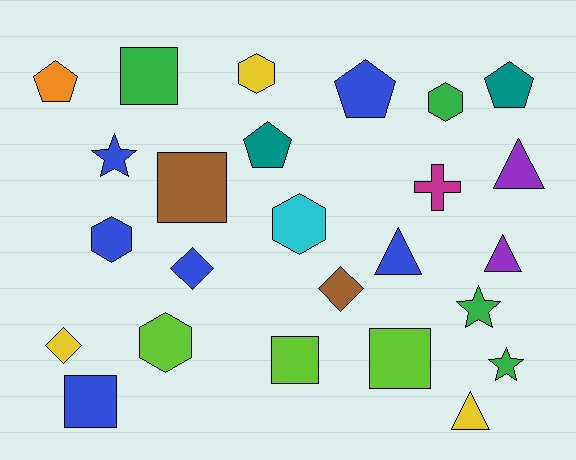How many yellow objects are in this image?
There are 3 yellow objects.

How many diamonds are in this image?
There are 3 diamonds.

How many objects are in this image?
There are 25 objects.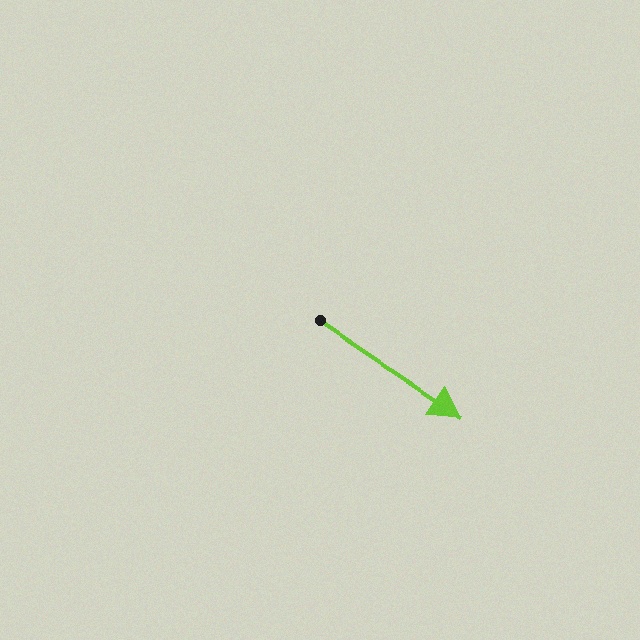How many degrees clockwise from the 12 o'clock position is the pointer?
Approximately 123 degrees.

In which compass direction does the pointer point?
Southeast.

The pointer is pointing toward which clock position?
Roughly 4 o'clock.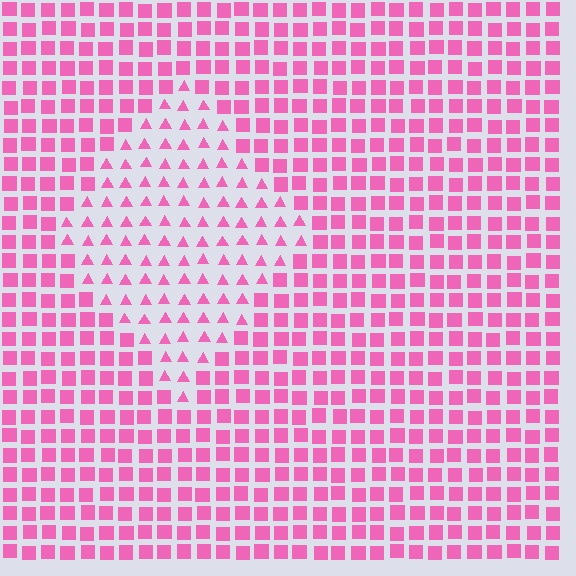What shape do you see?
I see a diamond.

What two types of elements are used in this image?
The image uses triangles inside the diamond region and squares outside it.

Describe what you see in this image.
The image is filled with small pink elements arranged in a uniform grid. A diamond-shaped region contains triangles, while the surrounding area contains squares. The boundary is defined purely by the change in element shape.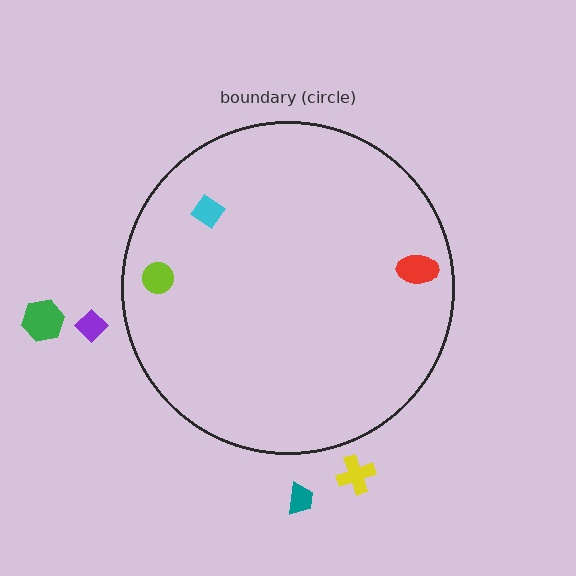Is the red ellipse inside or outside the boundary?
Inside.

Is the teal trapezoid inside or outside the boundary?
Outside.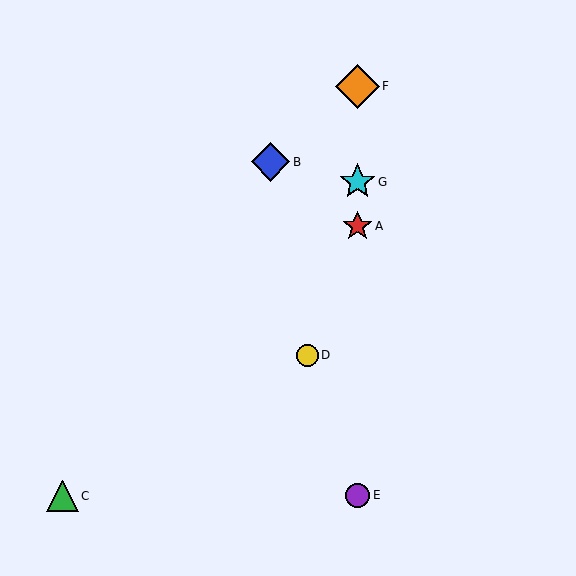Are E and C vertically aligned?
No, E is at x≈358 and C is at x≈63.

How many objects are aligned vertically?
4 objects (A, E, F, G) are aligned vertically.